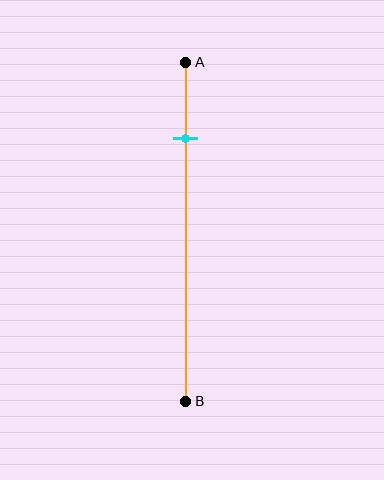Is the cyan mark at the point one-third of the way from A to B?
No, the mark is at about 20% from A, not at the 33% one-third point.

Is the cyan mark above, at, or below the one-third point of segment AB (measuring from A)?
The cyan mark is above the one-third point of segment AB.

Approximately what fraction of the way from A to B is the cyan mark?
The cyan mark is approximately 20% of the way from A to B.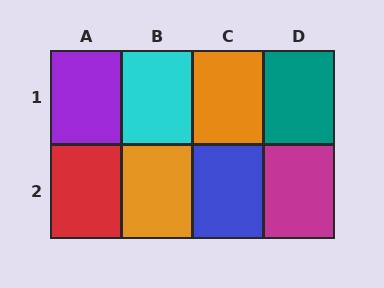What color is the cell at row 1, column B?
Cyan.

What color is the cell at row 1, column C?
Orange.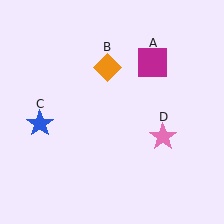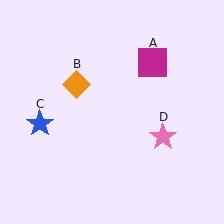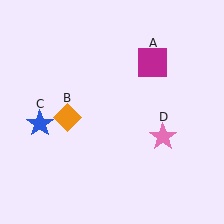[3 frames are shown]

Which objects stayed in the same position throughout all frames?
Magenta square (object A) and blue star (object C) and pink star (object D) remained stationary.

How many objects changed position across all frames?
1 object changed position: orange diamond (object B).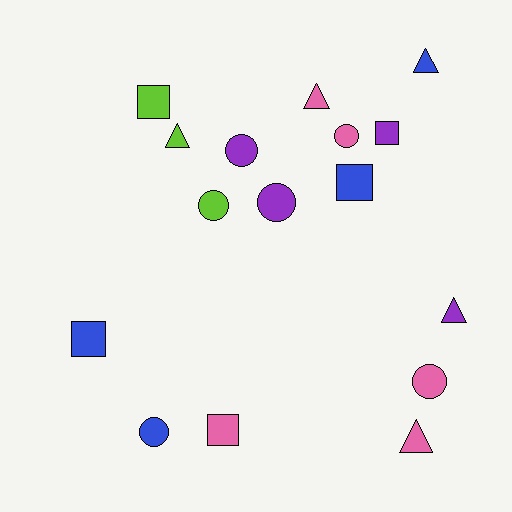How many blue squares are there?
There are 2 blue squares.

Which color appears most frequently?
Pink, with 5 objects.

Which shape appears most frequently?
Circle, with 6 objects.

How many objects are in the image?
There are 16 objects.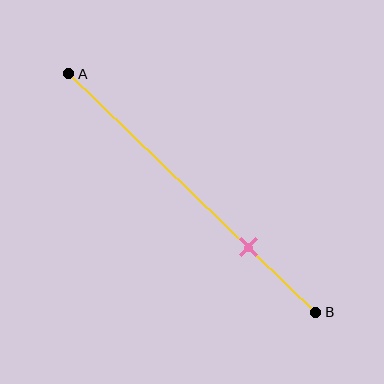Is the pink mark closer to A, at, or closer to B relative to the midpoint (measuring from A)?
The pink mark is closer to point B than the midpoint of segment AB.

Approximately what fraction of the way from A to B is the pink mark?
The pink mark is approximately 75% of the way from A to B.